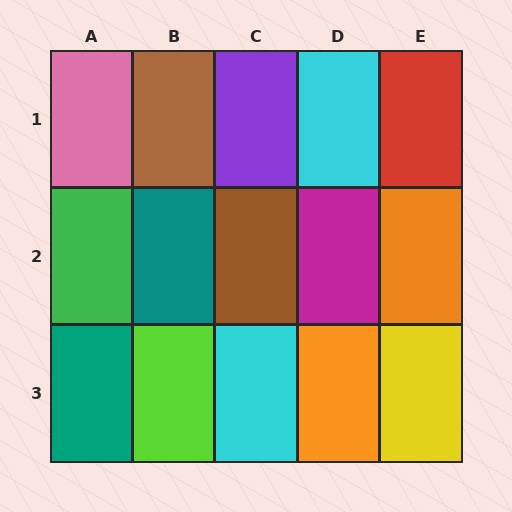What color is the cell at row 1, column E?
Red.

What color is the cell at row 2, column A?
Green.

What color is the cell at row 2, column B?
Teal.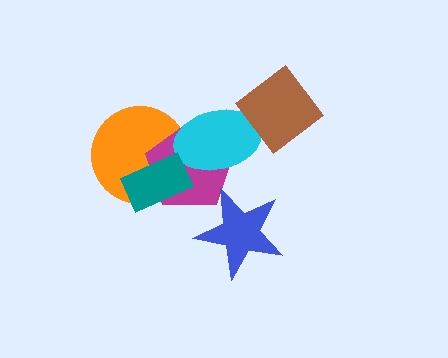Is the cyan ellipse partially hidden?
Yes, it is partially covered by another shape.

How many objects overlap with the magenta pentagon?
4 objects overlap with the magenta pentagon.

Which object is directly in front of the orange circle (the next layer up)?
The magenta pentagon is directly in front of the orange circle.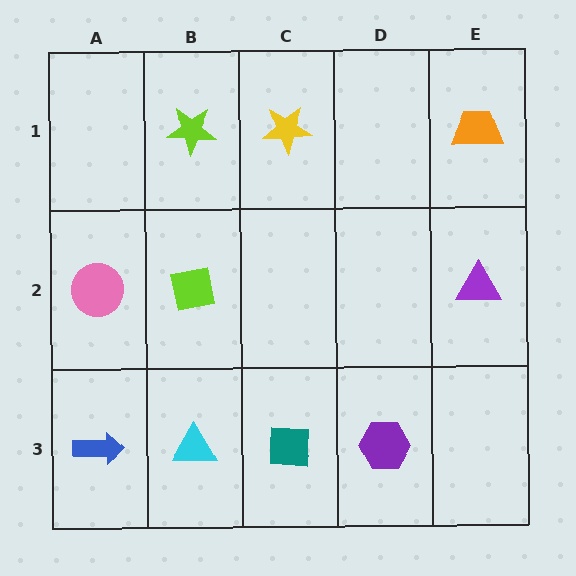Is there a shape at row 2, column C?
No, that cell is empty.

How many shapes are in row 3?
4 shapes.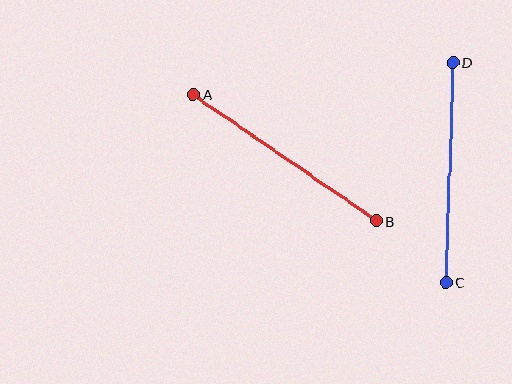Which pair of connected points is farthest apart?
Points A and B are farthest apart.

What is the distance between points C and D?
The distance is approximately 220 pixels.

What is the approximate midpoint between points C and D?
The midpoint is at approximately (450, 172) pixels.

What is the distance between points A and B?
The distance is approximately 223 pixels.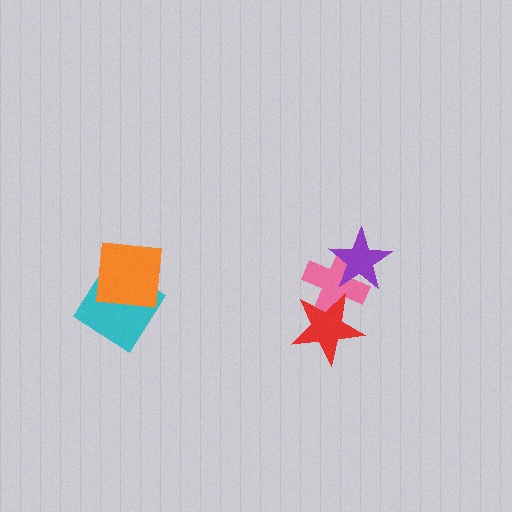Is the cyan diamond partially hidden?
Yes, it is partially covered by another shape.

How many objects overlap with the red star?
1 object overlaps with the red star.